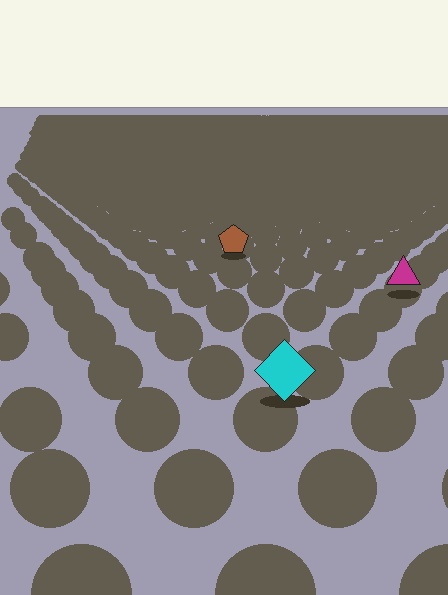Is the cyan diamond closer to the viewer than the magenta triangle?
Yes. The cyan diamond is closer — you can tell from the texture gradient: the ground texture is coarser near it.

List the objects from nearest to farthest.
From nearest to farthest: the cyan diamond, the magenta triangle, the brown pentagon.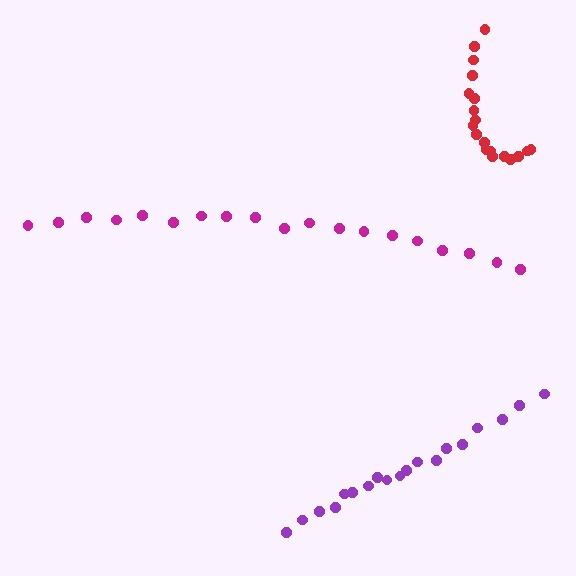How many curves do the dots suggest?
There are 3 distinct paths.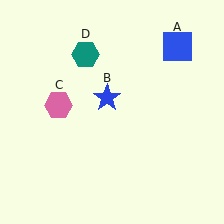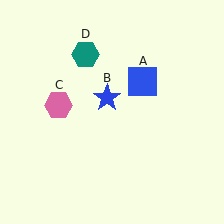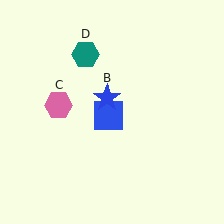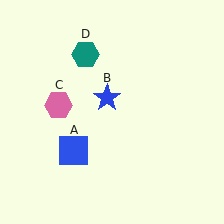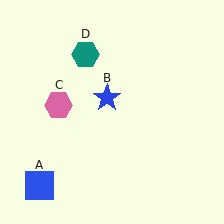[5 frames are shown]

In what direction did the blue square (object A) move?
The blue square (object A) moved down and to the left.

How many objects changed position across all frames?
1 object changed position: blue square (object A).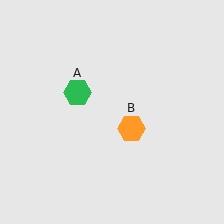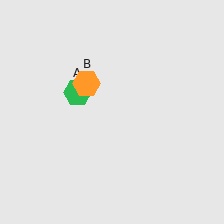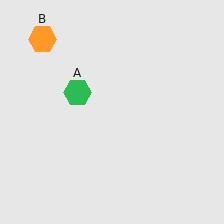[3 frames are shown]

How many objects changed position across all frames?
1 object changed position: orange hexagon (object B).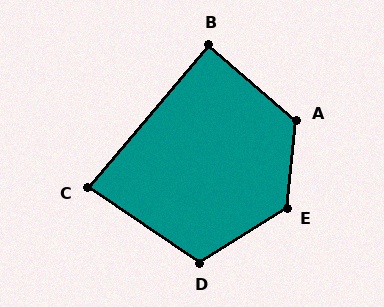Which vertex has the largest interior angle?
E, at approximately 128 degrees.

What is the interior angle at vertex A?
Approximately 124 degrees (obtuse).